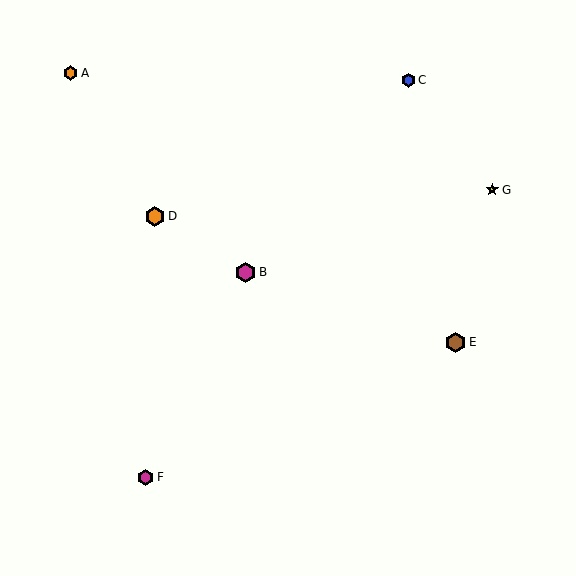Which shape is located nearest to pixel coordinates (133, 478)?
The magenta hexagon (labeled F) at (146, 477) is nearest to that location.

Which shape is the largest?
The magenta hexagon (labeled B) is the largest.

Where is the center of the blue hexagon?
The center of the blue hexagon is at (408, 80).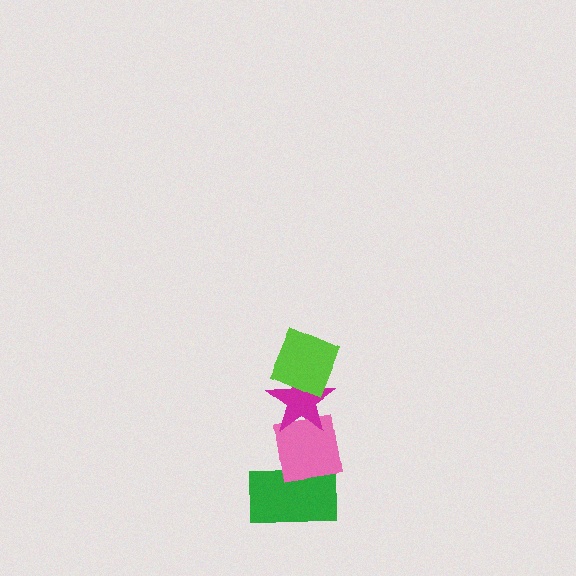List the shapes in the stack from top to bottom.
From top to bottom: the lime diamond, the magenta star, the pink square, the green rectangle.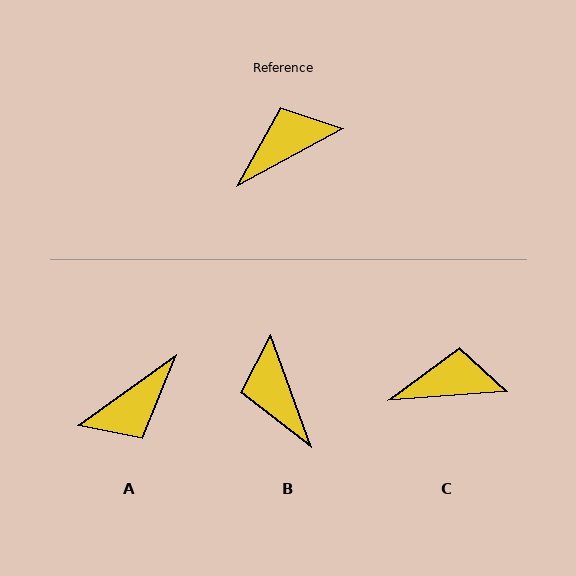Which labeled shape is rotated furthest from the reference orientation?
A, about 173 degrees away.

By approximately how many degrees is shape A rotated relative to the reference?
Approximately 173 degrees clockwise.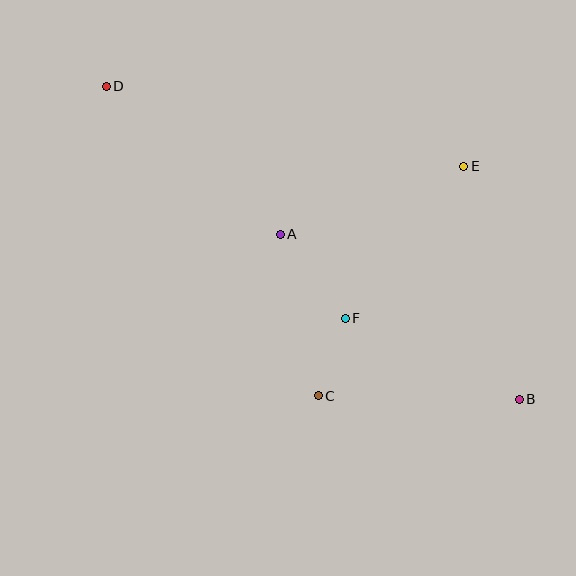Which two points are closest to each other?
Points C and F are closest to each other.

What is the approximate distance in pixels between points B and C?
The distance between B and C is approximately 201 pixels.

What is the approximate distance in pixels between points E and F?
The distance between E and F is approximately 193 pixels.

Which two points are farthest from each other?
Points B and D are farthest from each other.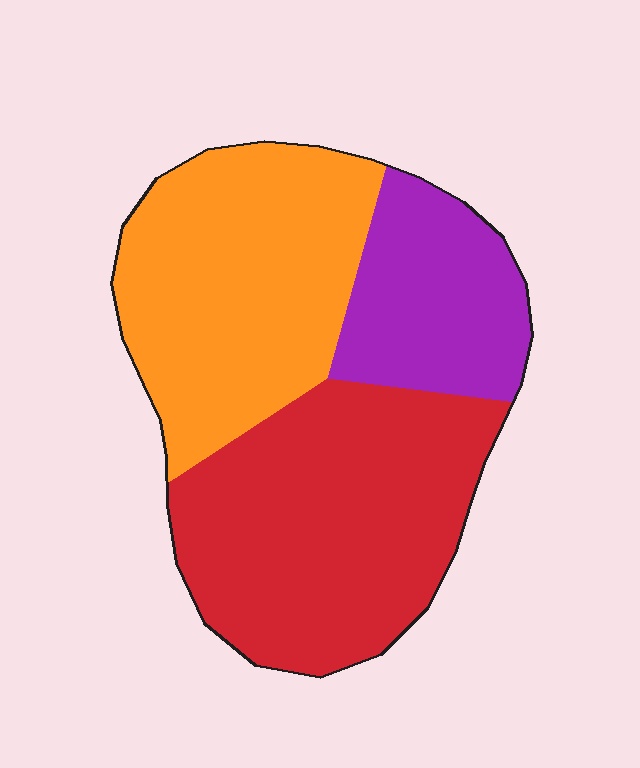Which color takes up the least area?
Purple, at roughly 20%.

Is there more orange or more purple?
Orange.